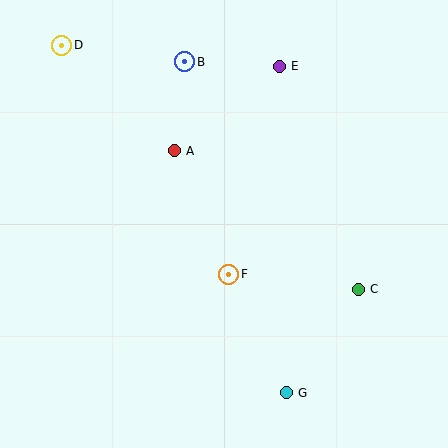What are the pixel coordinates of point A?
Point A is at (174, 151).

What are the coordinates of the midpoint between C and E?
The midpoint between C and E is at (319, 178).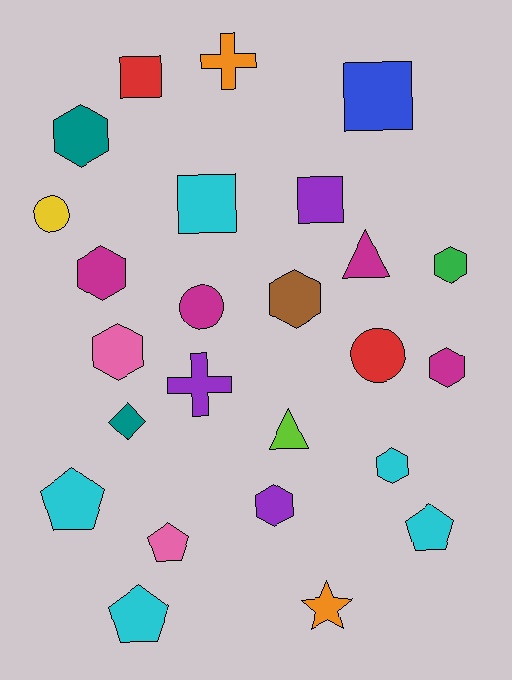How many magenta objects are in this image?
There are 4 magenta objects.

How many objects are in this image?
There are 25 objects.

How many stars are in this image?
There is 1 star.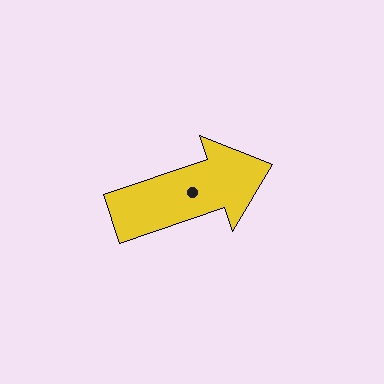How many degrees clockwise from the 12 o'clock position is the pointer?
Approximately 71 degrees.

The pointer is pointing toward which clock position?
Roughly 2 o'clock.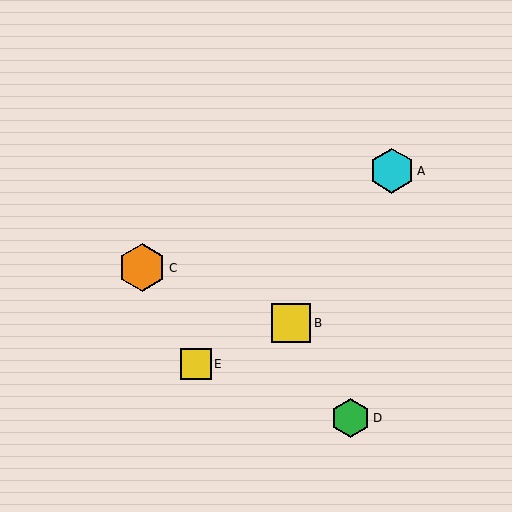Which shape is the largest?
The orange hexagon (labeled C) is the largest.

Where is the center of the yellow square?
The center of the yellow square is at (196, 364).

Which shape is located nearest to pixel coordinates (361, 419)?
The green hexagon (labeled D) at (351, 418) is nearest to that location.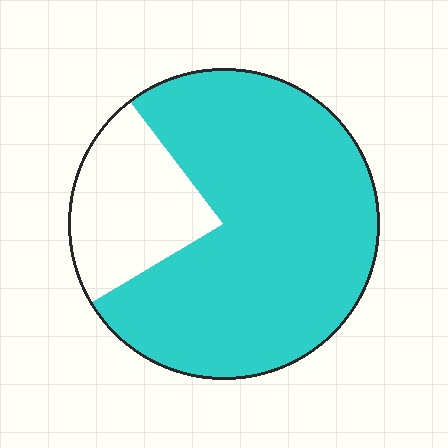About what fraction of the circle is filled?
About three quarters (3/4).